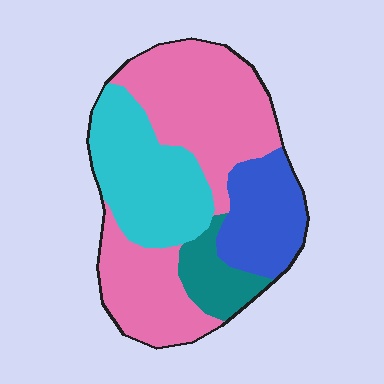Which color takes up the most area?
Pink, at roughly 50%.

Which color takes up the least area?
Teal, at roughly 10%.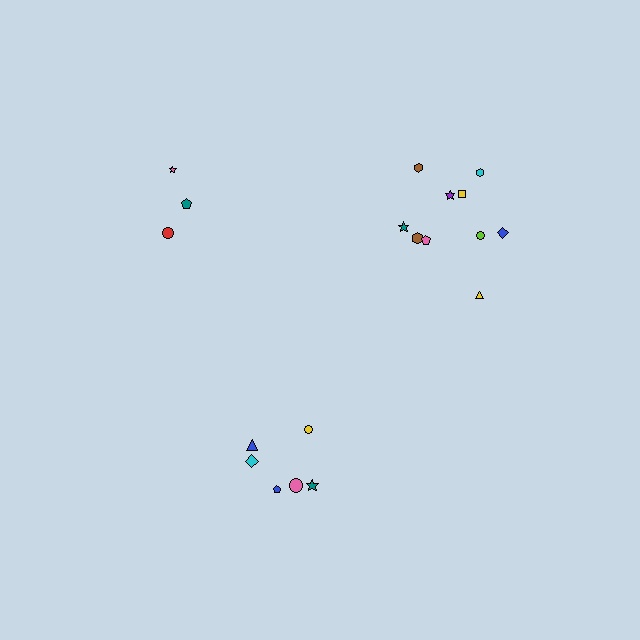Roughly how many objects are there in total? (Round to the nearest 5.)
Roughly 20 objects in total.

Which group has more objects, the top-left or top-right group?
The top-right group.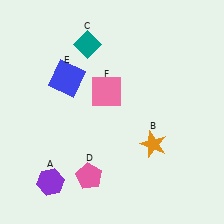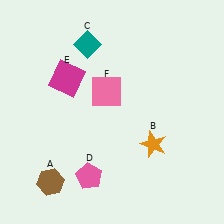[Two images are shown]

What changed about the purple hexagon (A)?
In Image 1, A is purple. In Image 2, it changed to brown.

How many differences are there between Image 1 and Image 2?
There are 2 differences between the two images.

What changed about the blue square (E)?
In Image 1, E is blue. In Image 2, it changed to magenta.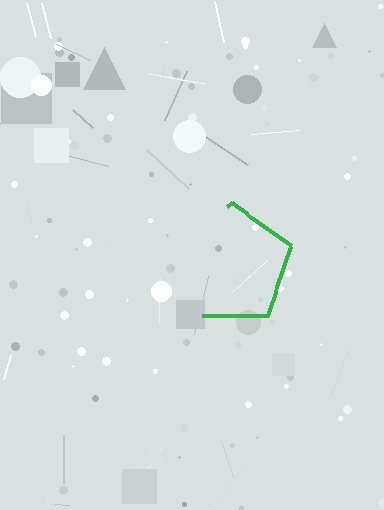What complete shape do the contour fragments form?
The contour fragments form a pentagon.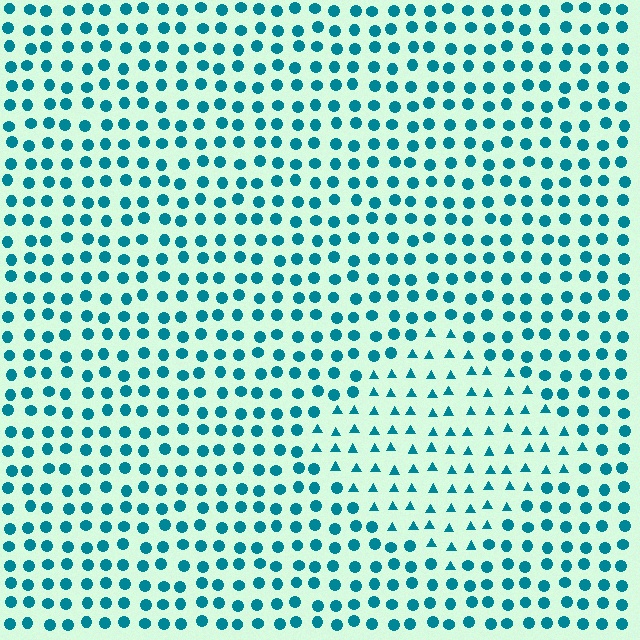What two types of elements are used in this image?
The image uses triangles inside the diamond region and circles outside it.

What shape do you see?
I see a diamond.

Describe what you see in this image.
The image is filled with small teal elements arranged in a uniform grid. A diamond-shaped region contains triangles, while the surrounding area contains circles. The boundary is defined purely by the change in element shape.